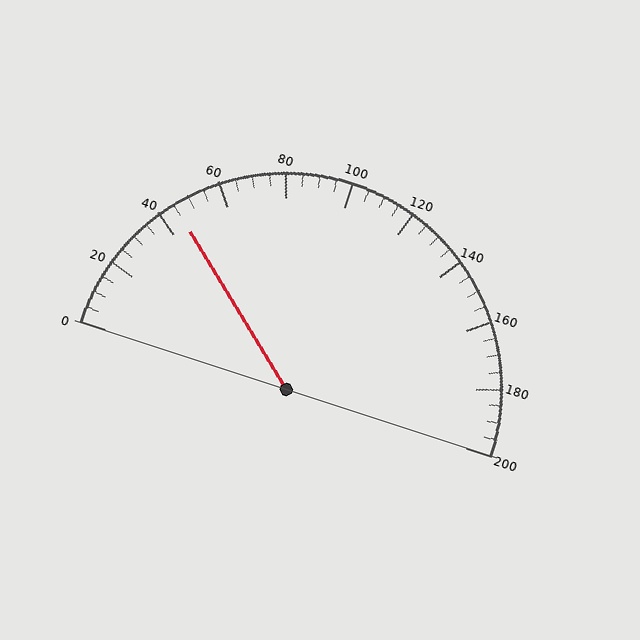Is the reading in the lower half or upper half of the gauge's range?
The reading is in the lower half of the range (0 to 200).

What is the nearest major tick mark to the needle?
The nearest major tick mark is 40.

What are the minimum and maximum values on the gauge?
The gauge ranges from 0 to 200.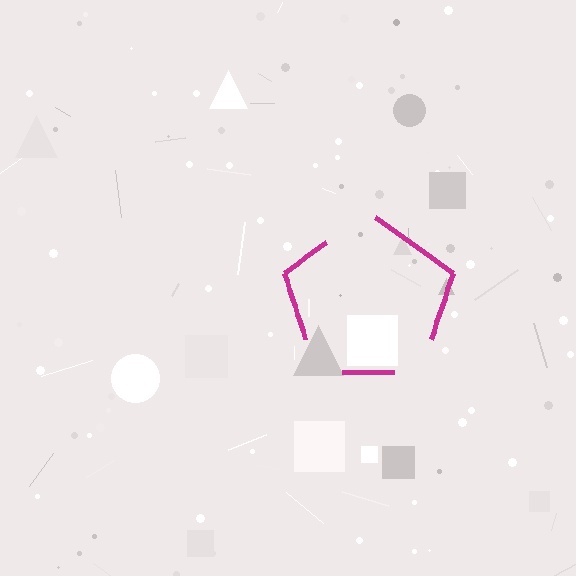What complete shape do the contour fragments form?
The contour fragments form a pentagon.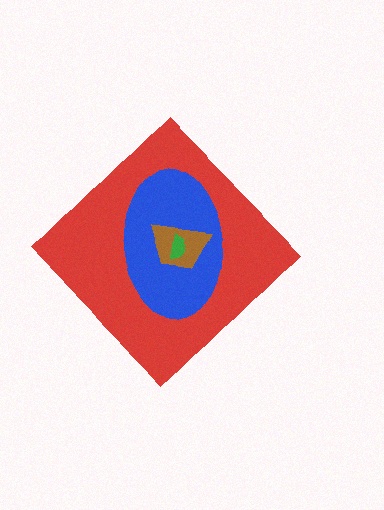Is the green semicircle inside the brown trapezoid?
Yes.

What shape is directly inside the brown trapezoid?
The green semicircle.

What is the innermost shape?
The green semicircle.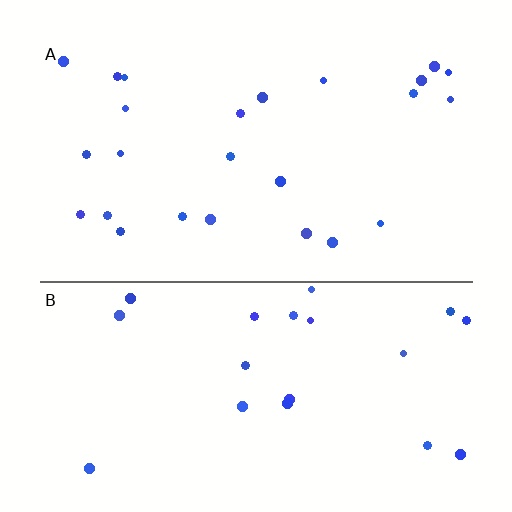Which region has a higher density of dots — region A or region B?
A (the top).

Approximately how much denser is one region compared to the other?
Approximately 1.2× — region A over region B.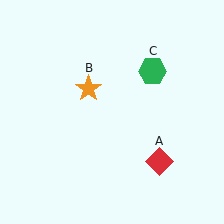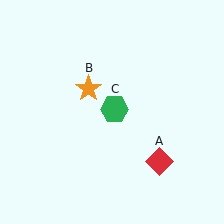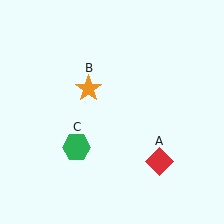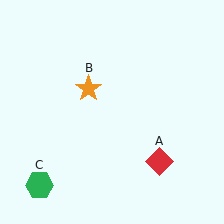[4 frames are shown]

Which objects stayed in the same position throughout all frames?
Red diamond (object A) and orange star (object B) remained stationary.